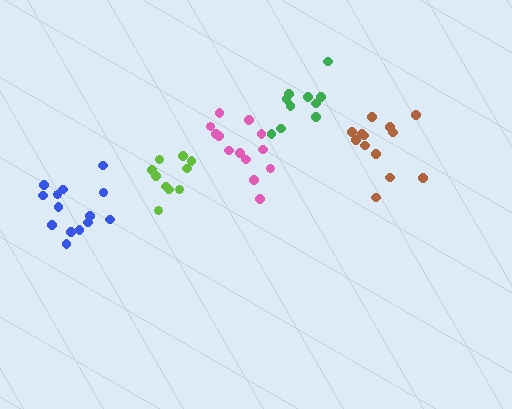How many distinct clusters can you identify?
There are 5 distinct clusters.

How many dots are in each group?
Group 1: 14 dots, Group 2: 10 dots, Group 3: 13 dots, Group 4: 10 dots, Group 5: 13 dots (60 total).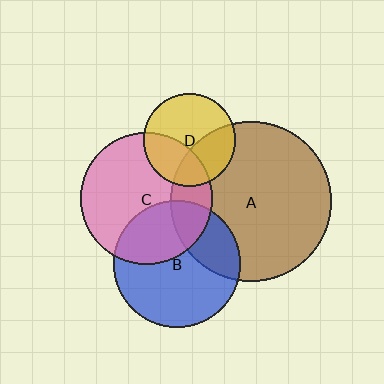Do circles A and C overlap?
Yes.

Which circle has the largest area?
Circle A (brown).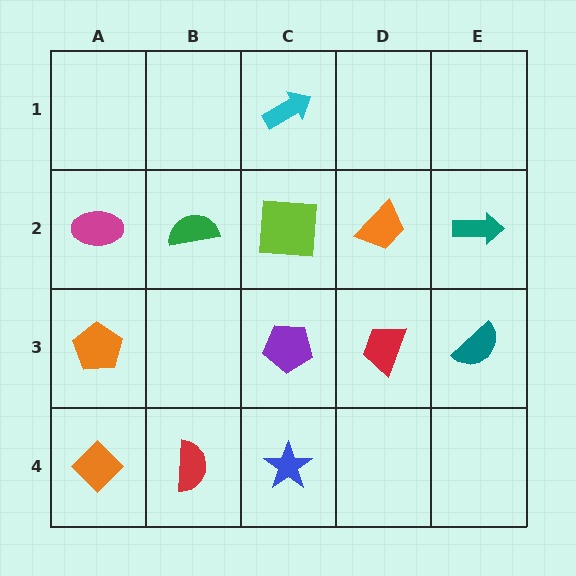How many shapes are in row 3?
4 shapes.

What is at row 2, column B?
A green semicircle.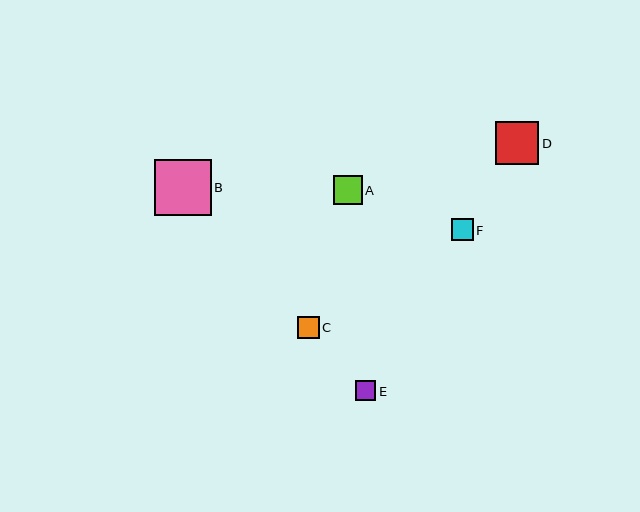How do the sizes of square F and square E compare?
Square F and square E are approximately the same size.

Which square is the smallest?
Square E is the smallest with a size of approximately 20 pixels.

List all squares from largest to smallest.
From largest to smallest: B, D, A, F, C, E.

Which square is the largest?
Square B is the largest with a size of approximately 56 pixels.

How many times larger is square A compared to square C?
Square A is approximately 1.4 times the size of square C.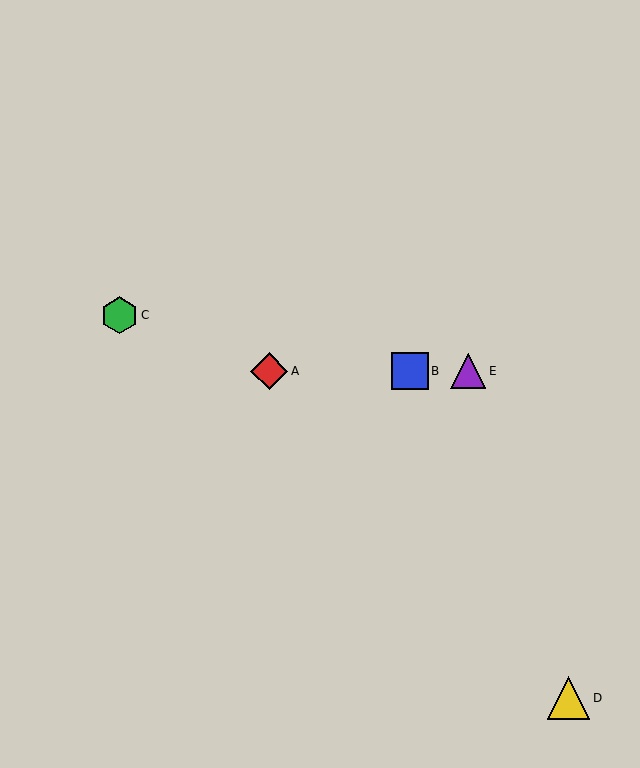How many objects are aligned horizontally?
3 objects (A, B, E) are aligned horizontally.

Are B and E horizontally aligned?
Yes, both are at y≈371.